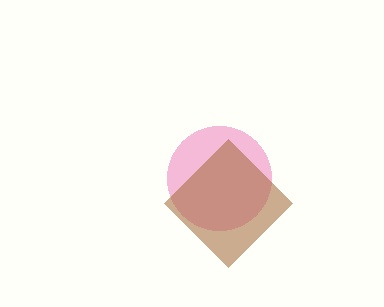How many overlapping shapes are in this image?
There are 2 overlapping shapes in the image.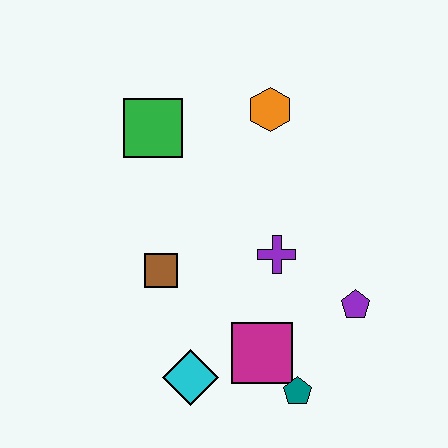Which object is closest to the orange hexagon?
The green square is closest to the orange hexagon.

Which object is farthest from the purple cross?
The green square is farthest from the purple cross.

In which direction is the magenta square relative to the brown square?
The magenta square is to the right of the brown square.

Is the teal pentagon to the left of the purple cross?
No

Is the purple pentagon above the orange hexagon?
No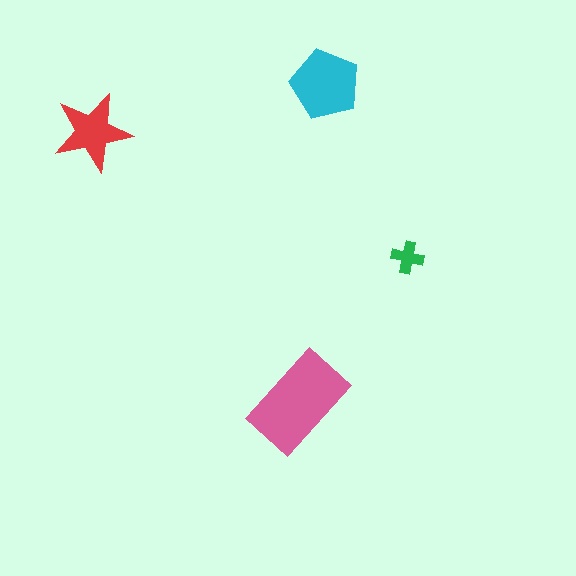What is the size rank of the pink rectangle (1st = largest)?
1st.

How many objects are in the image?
There are 4 objects in the image.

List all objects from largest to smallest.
The pink rectangle, the cyan pentagon, the red star, the green cross.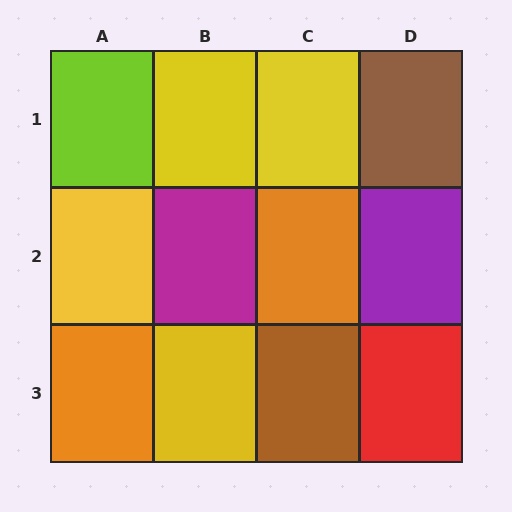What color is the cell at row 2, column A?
Yellow.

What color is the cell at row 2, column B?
Magenta.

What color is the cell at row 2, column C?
Orange.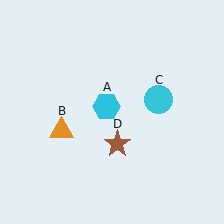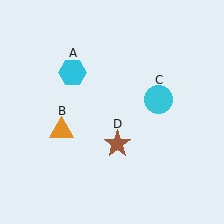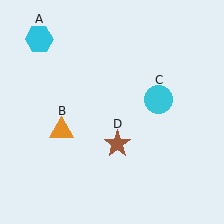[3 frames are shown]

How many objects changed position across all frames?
1 object changed position: cyan hexagon (object A).